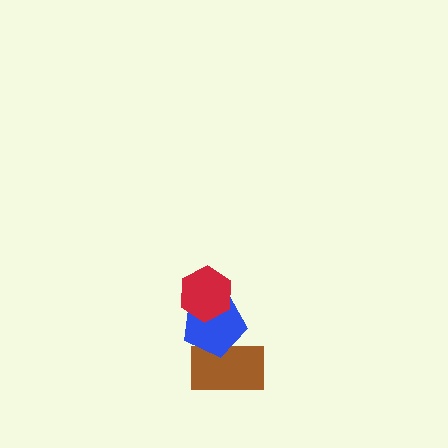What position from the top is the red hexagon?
The red hexagon is 1st from the top.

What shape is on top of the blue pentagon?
The red hexagon is on top of the blue pentagon.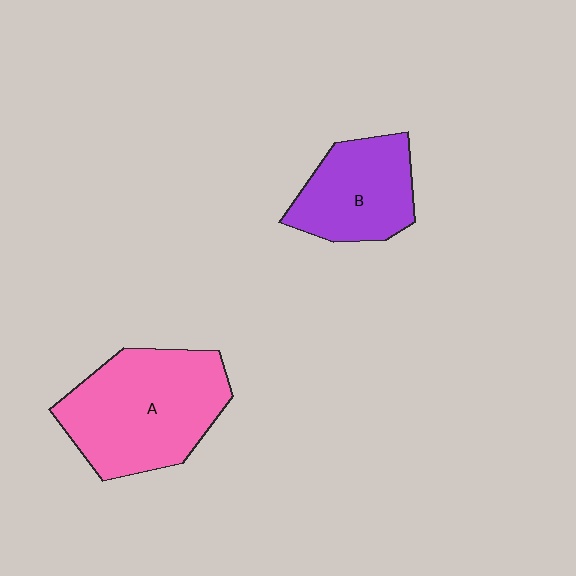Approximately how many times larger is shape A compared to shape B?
Approximately 1.6 times.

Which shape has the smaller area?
Shape B (purple).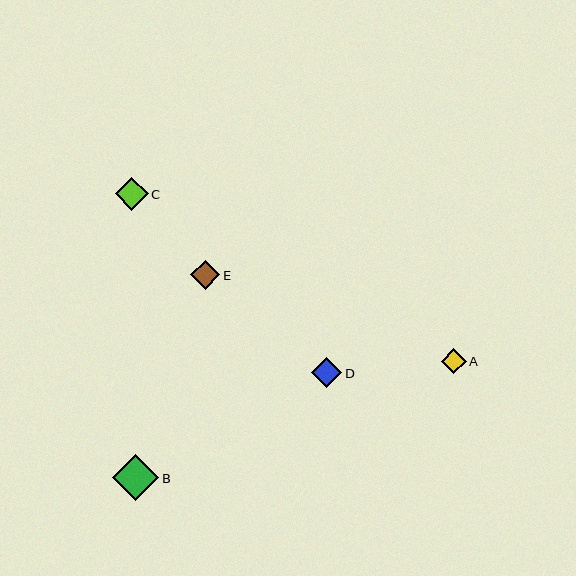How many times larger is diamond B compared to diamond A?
Diamond B is approximately 1.9 times the size of diamond A.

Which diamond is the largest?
Diamond B is the largest with a size of approximately 46 pixels.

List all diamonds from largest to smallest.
From largest to smallest: B, C, D, E, A.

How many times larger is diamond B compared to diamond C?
Diamond B is approximately 1.4 times the size of diamond C.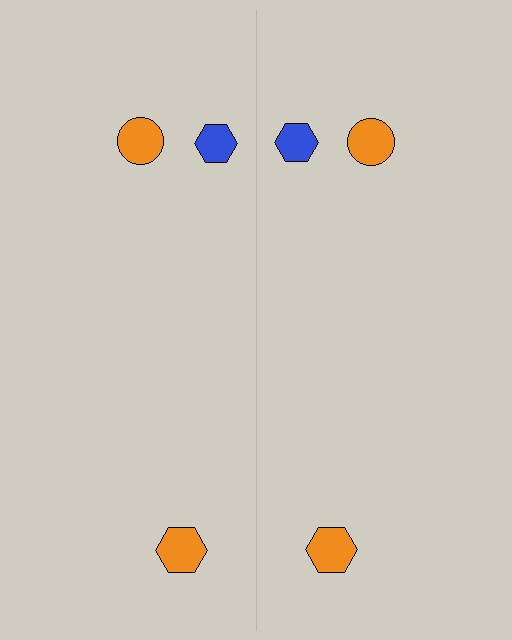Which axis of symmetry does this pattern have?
The pattern has a vertical axis of symmetry running through the center of the image.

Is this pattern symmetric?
Yes, this pattern has bilateral (reflection) symmetry.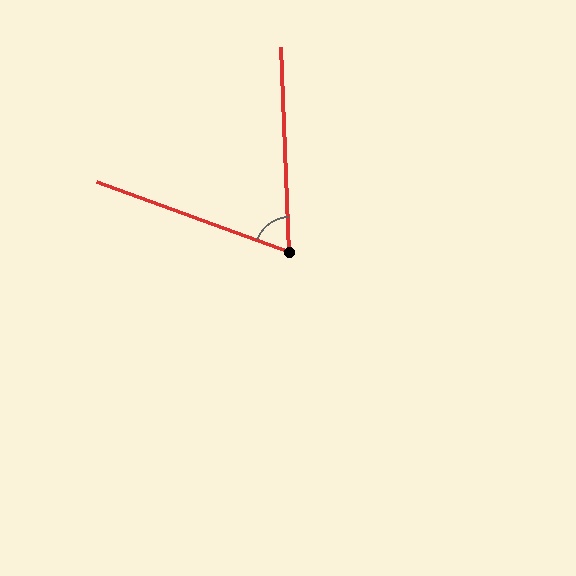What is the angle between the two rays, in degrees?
Approximately 68 degrees.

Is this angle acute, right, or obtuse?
It is acute.